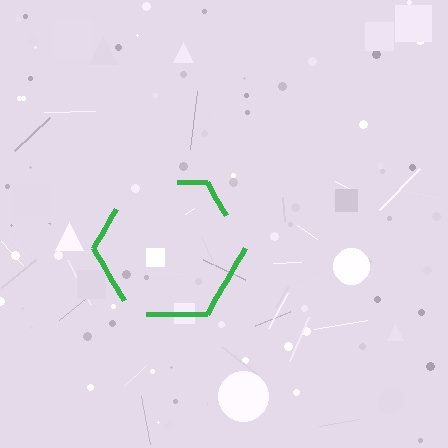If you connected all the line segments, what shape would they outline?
They would outline a hexagon.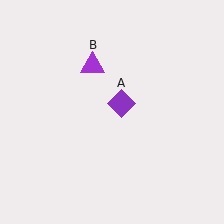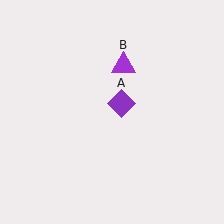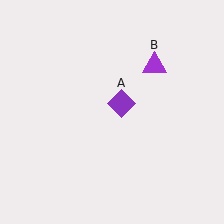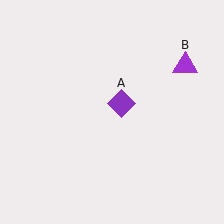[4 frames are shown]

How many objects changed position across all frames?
1 object changed position: purple triangle (object B).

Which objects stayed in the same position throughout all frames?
Purple diamond (object A) remained stationary.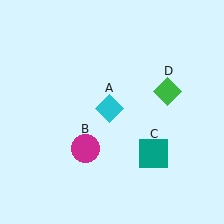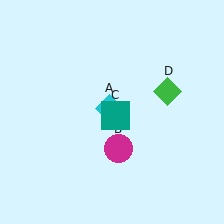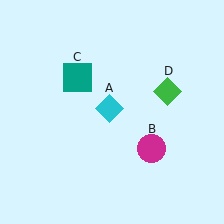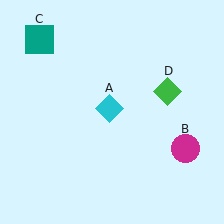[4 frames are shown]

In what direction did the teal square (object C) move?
The teal square (object C) moved up and to the left.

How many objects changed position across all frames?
2 objects changed position: magenta circle (object B), teal square (object C).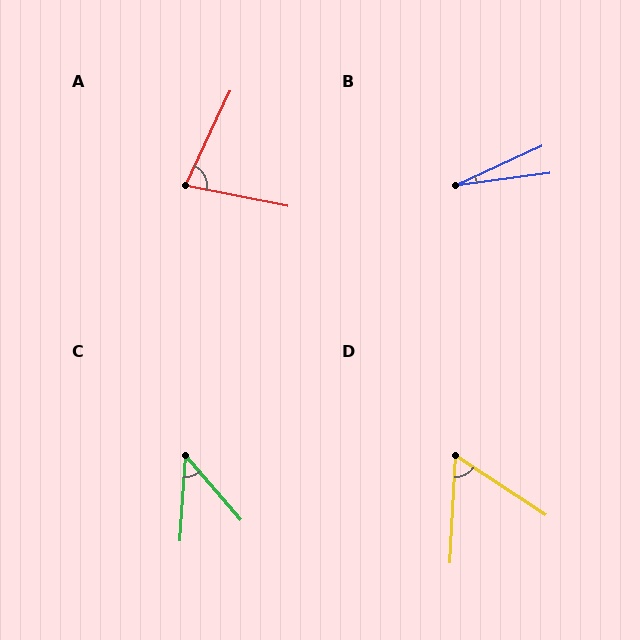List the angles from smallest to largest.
B (17°), C (44°), D (60°), A (76°).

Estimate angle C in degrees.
Approximately 44 degrees.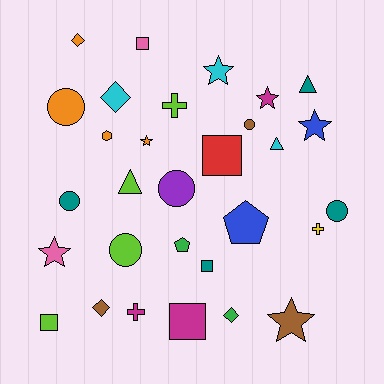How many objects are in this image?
There are 30 objects.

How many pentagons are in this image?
There are 2 pentagons.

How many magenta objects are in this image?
There are 3 magenta objects.